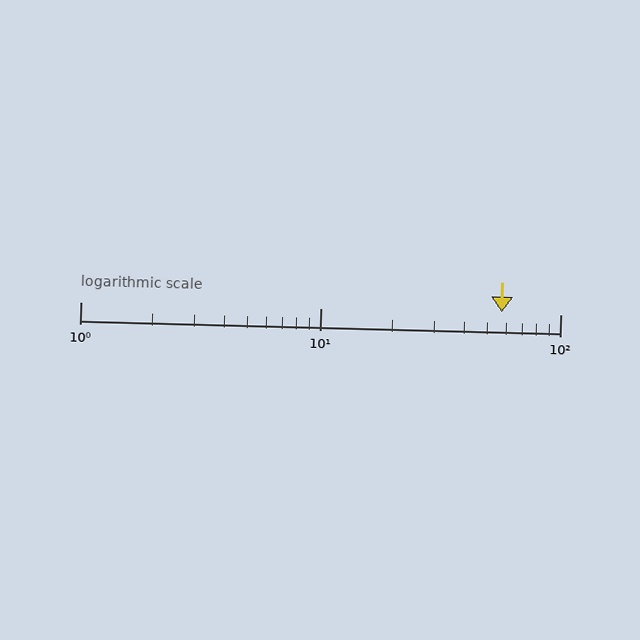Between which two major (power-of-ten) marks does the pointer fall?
The pointer is between 10 and 100.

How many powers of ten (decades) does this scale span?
The scale spans 2 decades, from 1 to 100.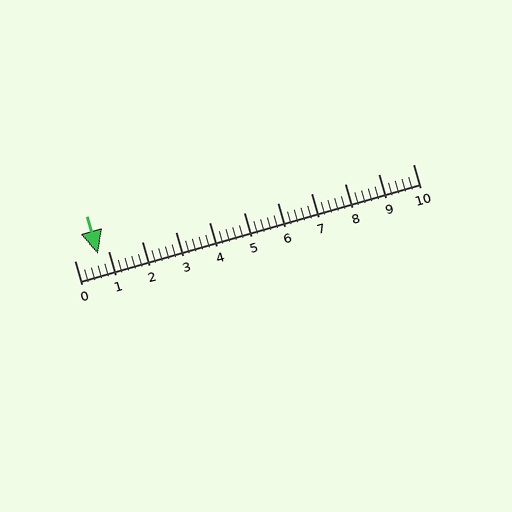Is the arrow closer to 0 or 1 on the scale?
The arrow is closer to 1.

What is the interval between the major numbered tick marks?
The major tick marks are spaced 1 units apart.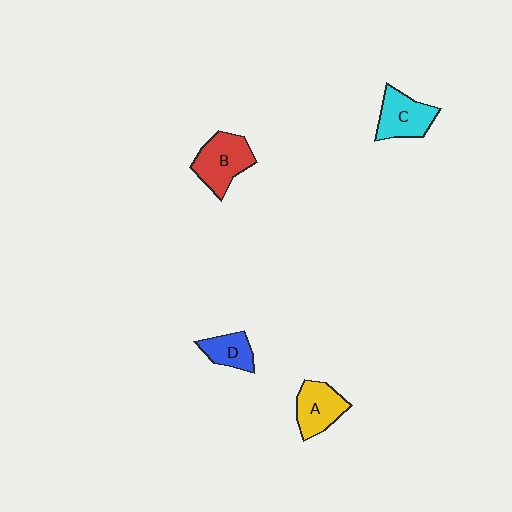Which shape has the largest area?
Shape B (red).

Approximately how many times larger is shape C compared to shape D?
Approximately 1.5 times.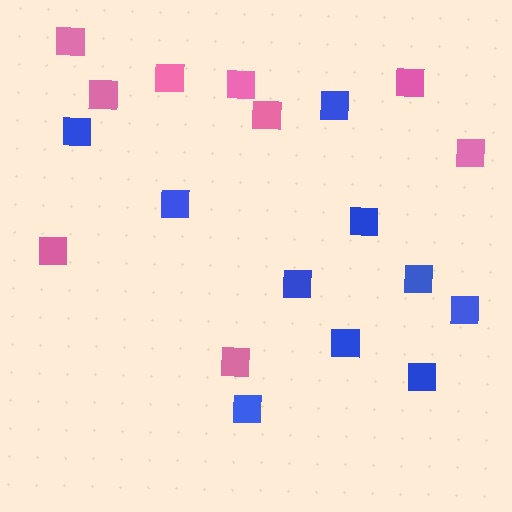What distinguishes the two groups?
There are 2 groups: one group of blue squares (10) and one group of pink squares (9).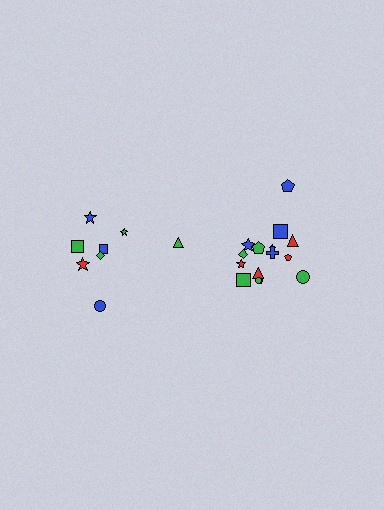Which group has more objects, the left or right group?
The right group.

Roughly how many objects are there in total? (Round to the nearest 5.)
Roughly 25 objects in total.